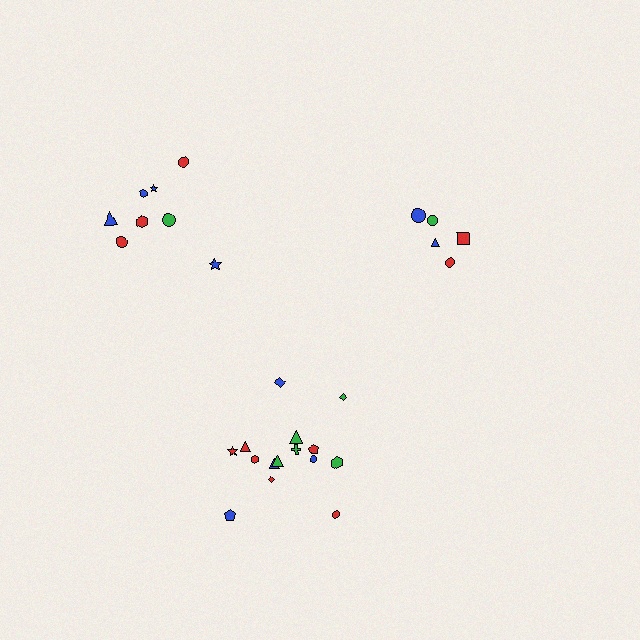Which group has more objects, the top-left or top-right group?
The top-left group.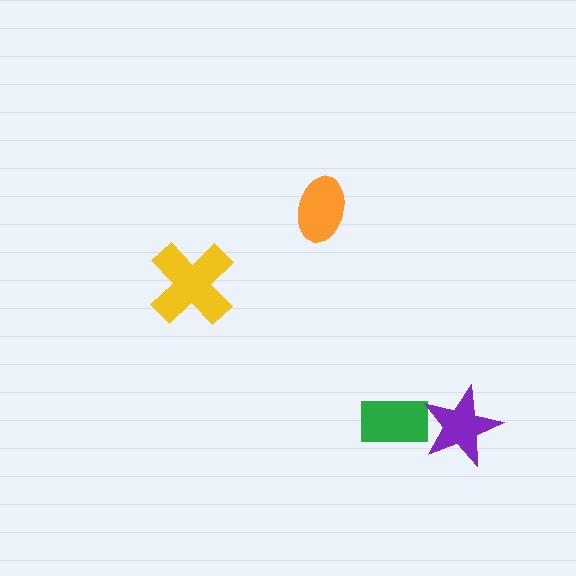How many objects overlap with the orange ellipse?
0 objects overlap with the orange ellipse.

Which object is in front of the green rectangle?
The purple star is in front of the green rectangle.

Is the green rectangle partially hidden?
Yes, it is partially covered by another shape.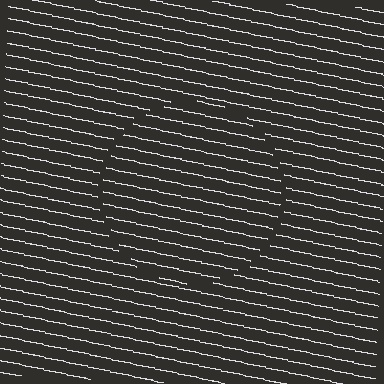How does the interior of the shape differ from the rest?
The interior of the shape contains the same grating, shifted by half a period — the contour is defined by the phase discontinuity where line-ends from the inner and outer gratings abut.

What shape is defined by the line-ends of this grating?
An illusory circle. The interior of the shape contains the same grating, shifted by half a period — the contour is defined by the phase discontinuity where line-ends from the inner and outer gratings abut.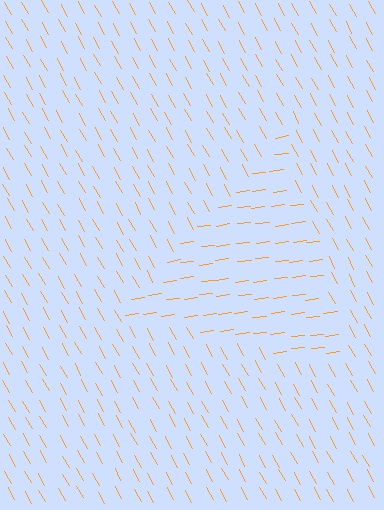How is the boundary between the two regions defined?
The boundary is defined purely by a change in line orientation (approximately 68 degrees difference). All lines are the same color and thickness.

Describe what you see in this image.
The image is filled with small orange line segments. A triangle region in the image has lines oriented differently from the surrounding lines, creating a visible texture boundary.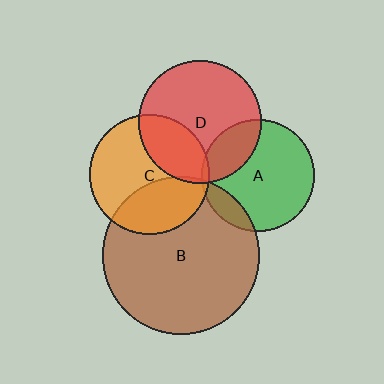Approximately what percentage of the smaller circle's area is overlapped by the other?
Approximately 5%.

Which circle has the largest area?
Circle B (brown).